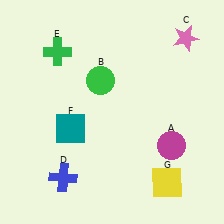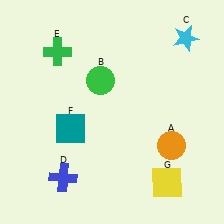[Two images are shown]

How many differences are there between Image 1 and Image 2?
There are 2 differences between the two images.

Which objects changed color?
A changed from magenta to orange. C changed from pink to cyan.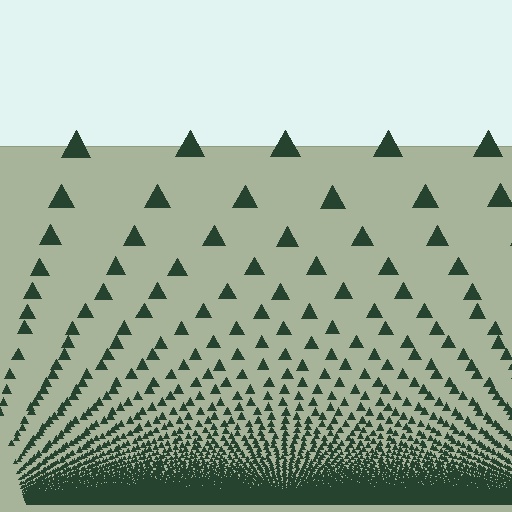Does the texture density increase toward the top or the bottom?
Density increases toward the bottom.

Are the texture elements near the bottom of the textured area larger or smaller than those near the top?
Smaller. The gradient is inverted — elements near the bottom are smaller and denser.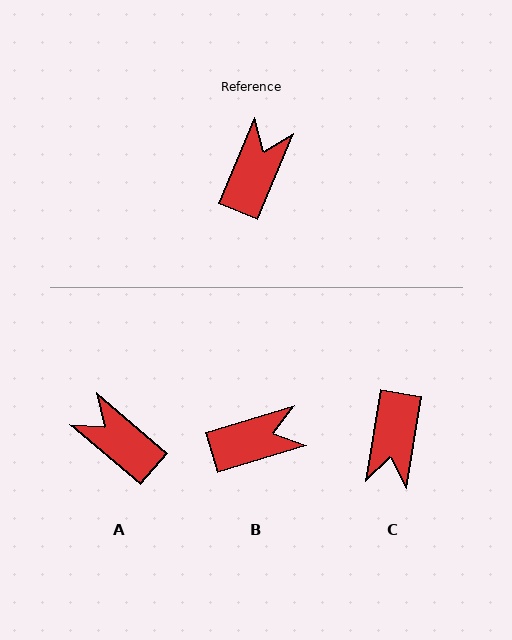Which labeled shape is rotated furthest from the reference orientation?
C, about 167 degrees away.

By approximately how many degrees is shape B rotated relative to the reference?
Approximately 51 degrees clockwise.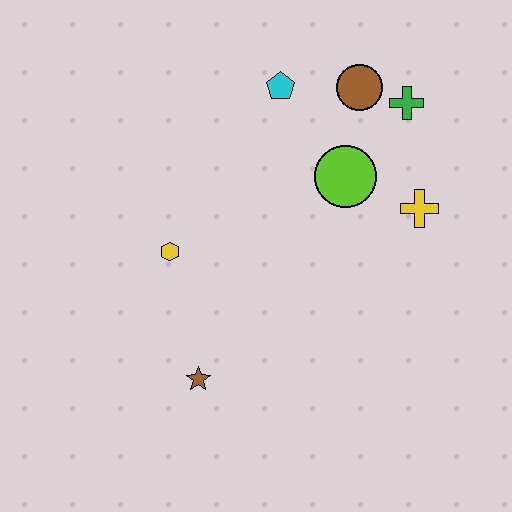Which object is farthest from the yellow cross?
The brown star is farthest from the yellow cross.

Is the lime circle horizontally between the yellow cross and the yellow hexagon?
Yes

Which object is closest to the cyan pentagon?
The brown circle is closest to the cyan pentagon.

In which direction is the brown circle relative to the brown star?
The brown circle is above the brown star.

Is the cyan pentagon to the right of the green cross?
No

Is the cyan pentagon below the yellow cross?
No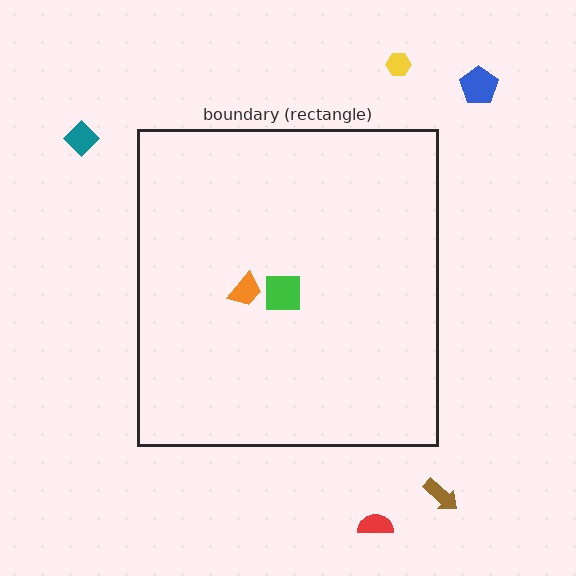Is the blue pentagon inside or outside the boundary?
Outside.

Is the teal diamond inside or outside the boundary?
Outside.